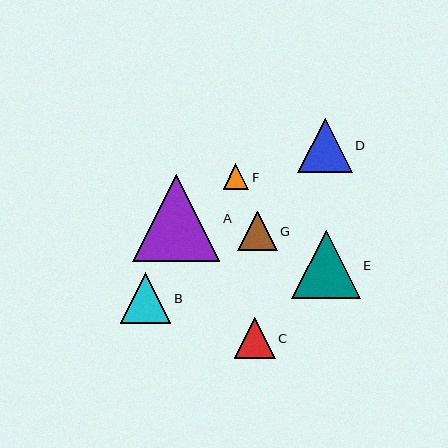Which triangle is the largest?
Triangle A is the largest with a size of approximately 87 pixels.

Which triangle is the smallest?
Triangle F is the smallest with a size of approximately 25 pixels.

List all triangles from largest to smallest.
From largest to smallest: A, E, D, B, C, G, F.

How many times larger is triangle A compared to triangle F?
Triangle A is approximately 3.4 times the size of triangle F.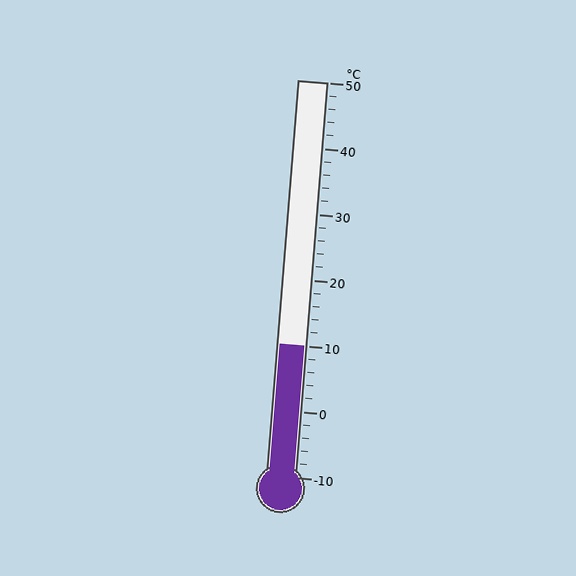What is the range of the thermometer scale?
The thermometer scale ranges from -10°C to 50°C.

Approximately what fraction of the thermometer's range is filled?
The thermometer is filled to approximately 35% of its range.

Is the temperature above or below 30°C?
The temperature is below 30°C.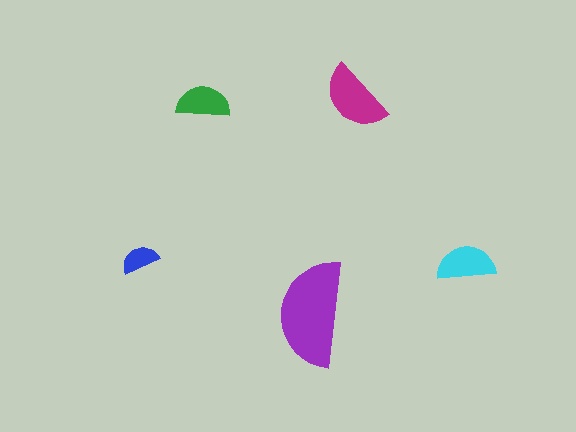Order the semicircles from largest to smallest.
the purple one, the magenta one, the cyan one, the green one, the blue one.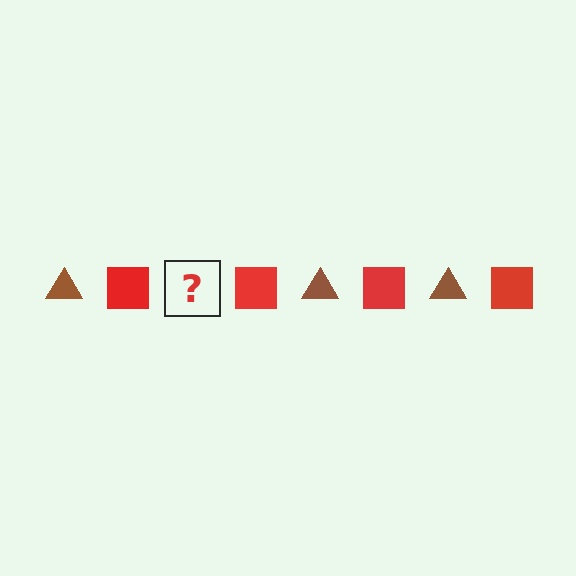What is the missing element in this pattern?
The missing element is a brown triangle.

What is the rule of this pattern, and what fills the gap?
The rule is that the pattern alternates between brown triangle and red square. The gap should be filled with a brown triangle.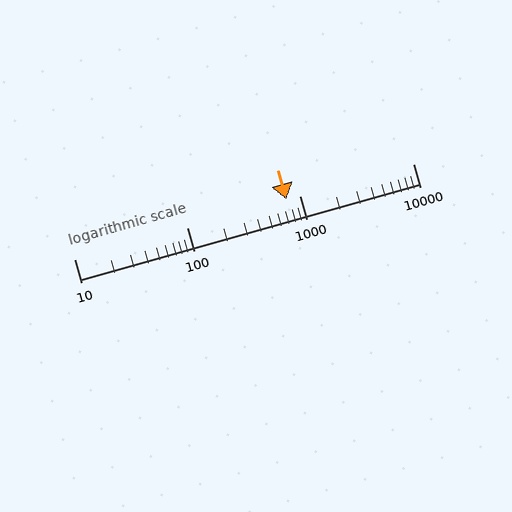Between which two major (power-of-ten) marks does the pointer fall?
The pointer is between 100 and 1000.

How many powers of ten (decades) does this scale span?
The scale spans 3 decades, from 10 to 10000.